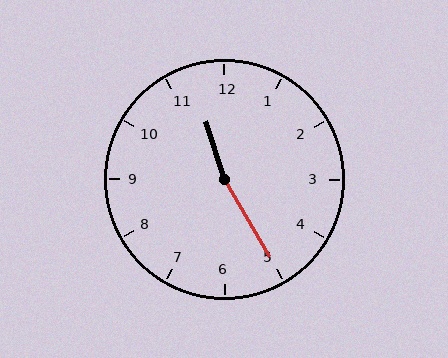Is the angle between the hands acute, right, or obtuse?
It is obtuse.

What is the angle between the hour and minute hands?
Approximately 168 degrees.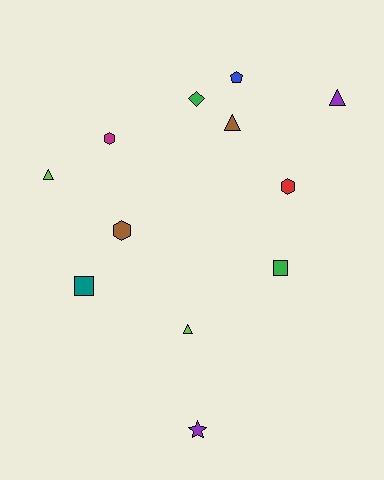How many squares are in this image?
There are 2 squares.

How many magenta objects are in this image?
There is 1 magenta object.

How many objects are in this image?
There are 12 objects.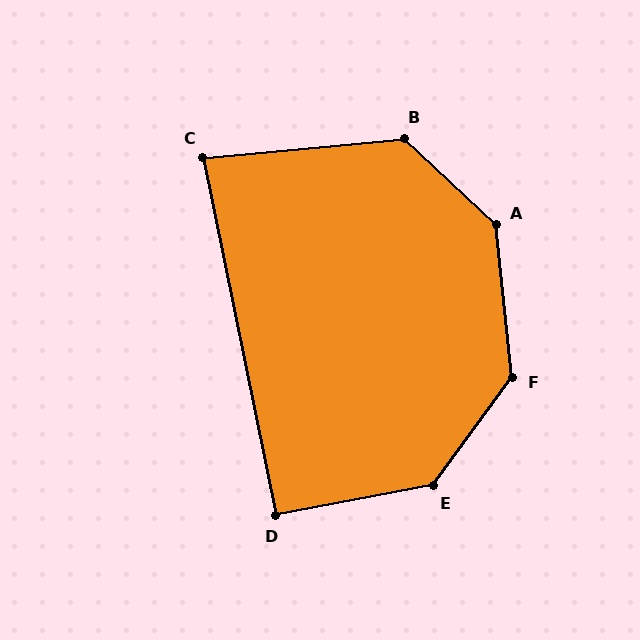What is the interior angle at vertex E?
Approximately 137 degrees (obtuse).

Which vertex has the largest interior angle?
A, at approximately 139 degrees.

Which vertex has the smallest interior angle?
C, at approximately 84 degrees.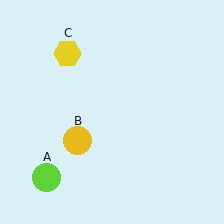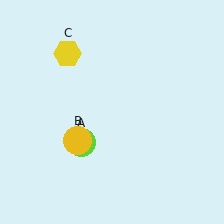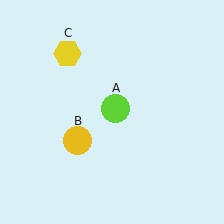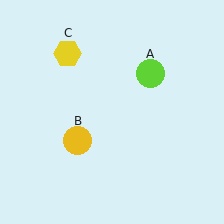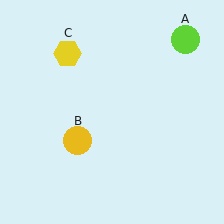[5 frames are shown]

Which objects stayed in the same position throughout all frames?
Yellow circle (object B) and yellow hexagon (object C) remained stationary.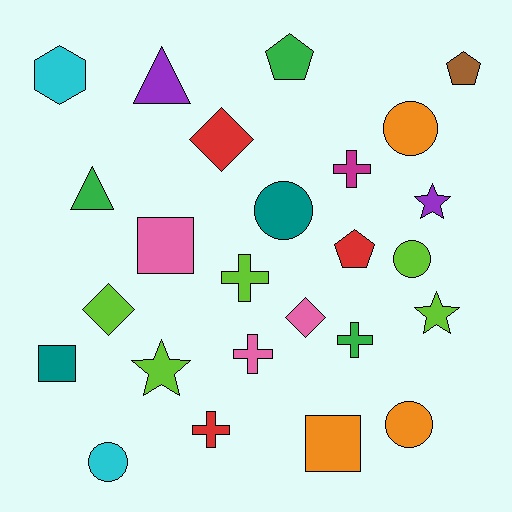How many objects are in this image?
There are 25 objects.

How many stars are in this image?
There are 3 stars.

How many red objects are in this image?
There are 3 red objects.